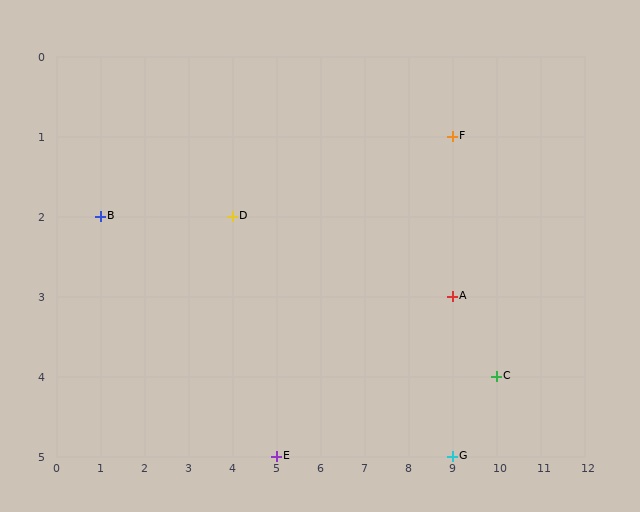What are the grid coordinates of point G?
Point G is at grid coordinates (9, 5).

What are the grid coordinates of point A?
Point A is at grid coordinates (9, 3).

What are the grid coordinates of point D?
Point D is at grid coordinates (4, 2).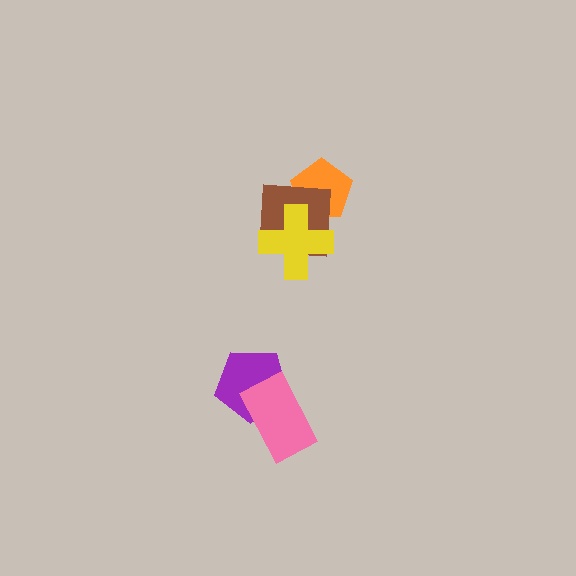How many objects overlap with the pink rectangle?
1 object overlaps with the pink rectangle.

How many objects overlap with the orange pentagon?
2 objects overlap with the orange pentagon.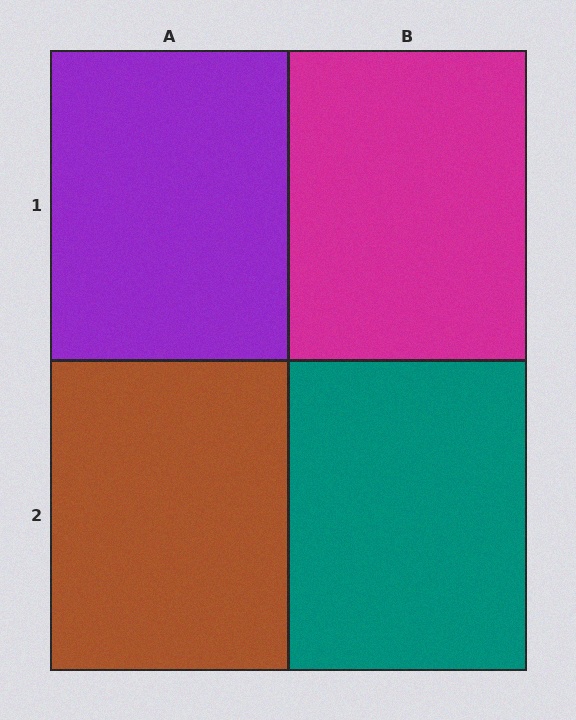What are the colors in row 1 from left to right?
Purple, magenta.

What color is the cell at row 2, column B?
Teal.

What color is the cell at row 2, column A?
Brown.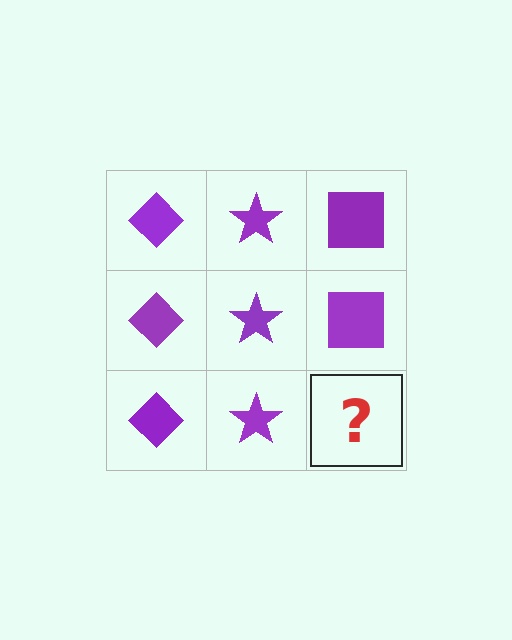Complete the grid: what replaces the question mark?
The question mark should be replaced with a purple square.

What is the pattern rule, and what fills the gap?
The rule is that each column has a consistent shape. The gap should be filled with a purple square.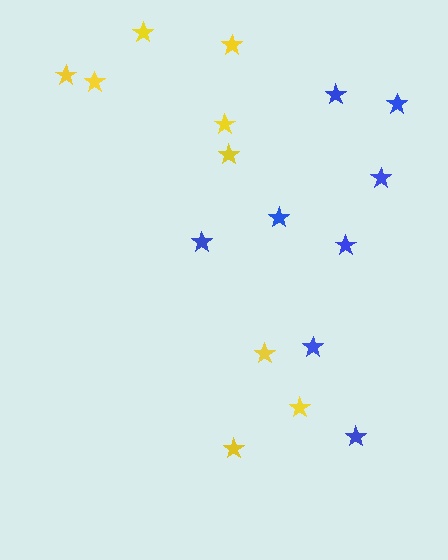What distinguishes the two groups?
There are 2 groups: one group of yellow stars (9) and one group of blue stars (8).